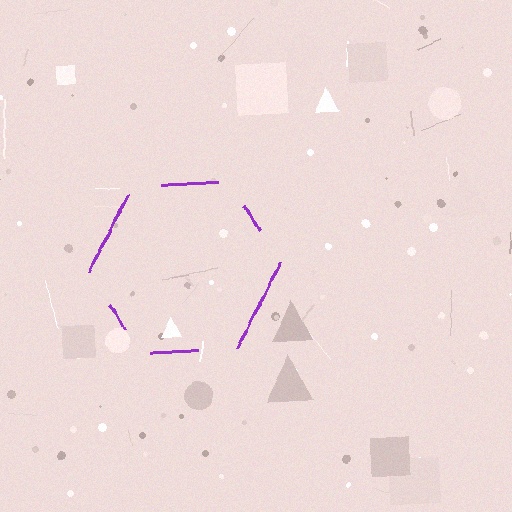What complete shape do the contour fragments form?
The contour fragments form a hexagon.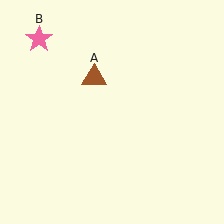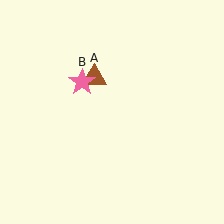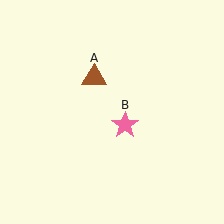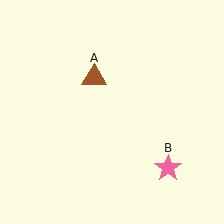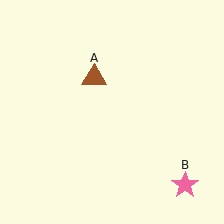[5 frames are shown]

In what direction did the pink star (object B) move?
The pink star (object B) moved down and to the right.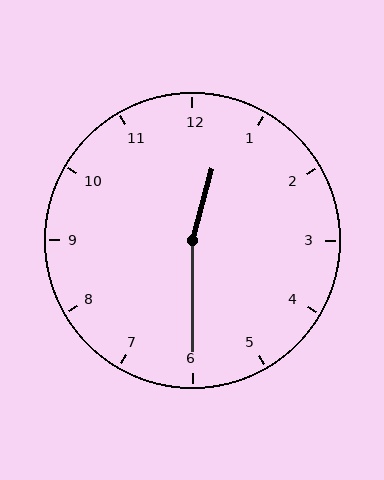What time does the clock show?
12:30.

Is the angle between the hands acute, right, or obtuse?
It is obtuse.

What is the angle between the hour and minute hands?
Approximately 165 degrees.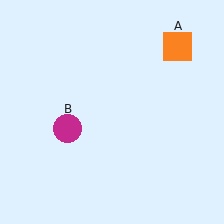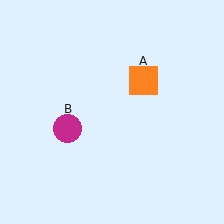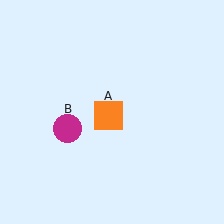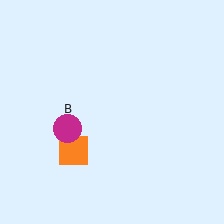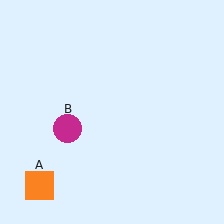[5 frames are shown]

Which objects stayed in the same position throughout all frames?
Magenta circle (object B) remained stationary.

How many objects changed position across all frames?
1 object changed position: orange square (object A).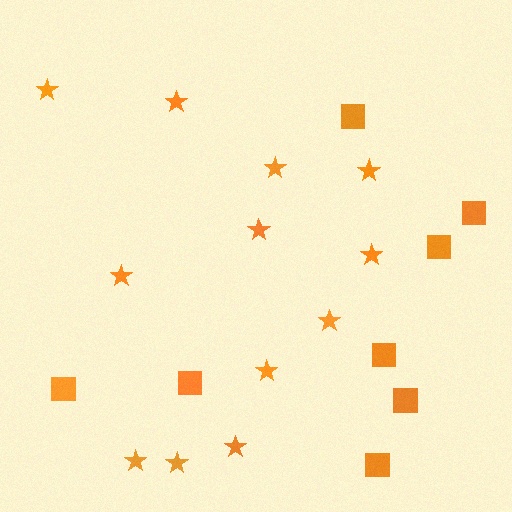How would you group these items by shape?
There are 2 groups: one group of squares (8) and one group of stars (12).